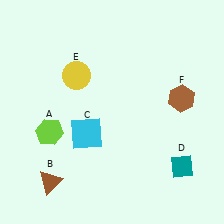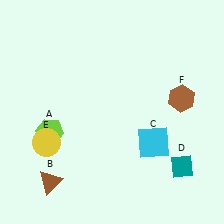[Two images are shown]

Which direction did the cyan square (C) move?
The cyan square (C) moved right.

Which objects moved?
The objects that moved are: the cyan square (C), the yellow circle (E).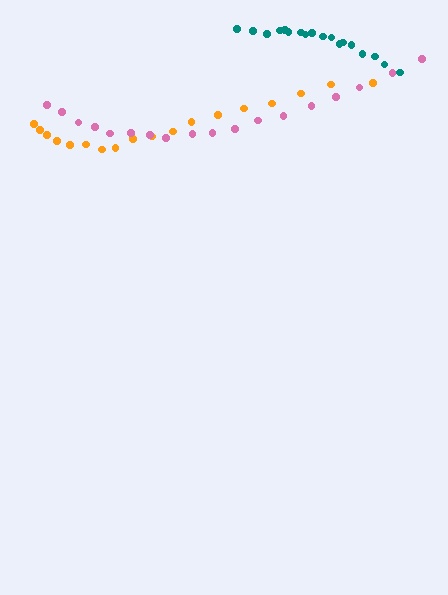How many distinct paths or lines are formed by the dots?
There are 3 distinct paths.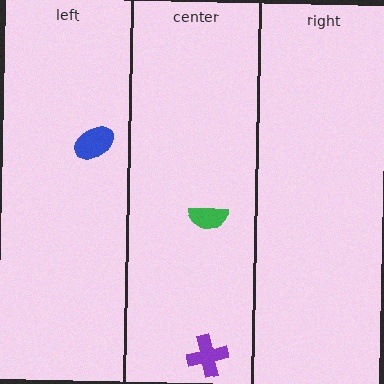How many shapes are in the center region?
2.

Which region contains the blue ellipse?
The left region.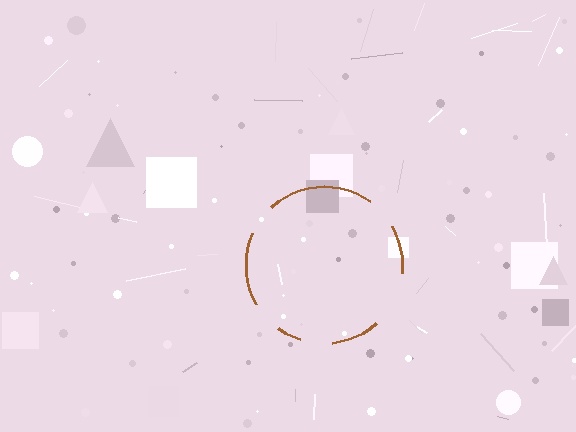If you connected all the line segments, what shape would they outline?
They would outline a circle.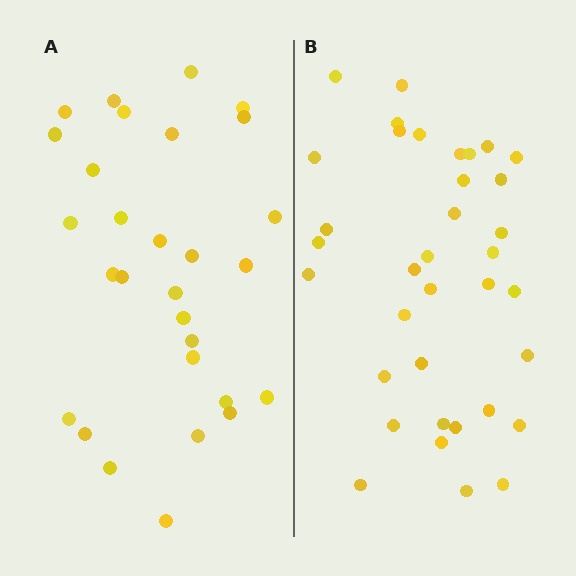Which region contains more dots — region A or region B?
Region B (the right region) has more dots.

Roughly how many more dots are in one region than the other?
Region B has roughly 8 or so more dots than region A.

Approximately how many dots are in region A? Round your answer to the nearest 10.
About 30 dots. (The exact count is 29, which rounds to 30.)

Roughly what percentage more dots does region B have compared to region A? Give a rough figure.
About 25% more.